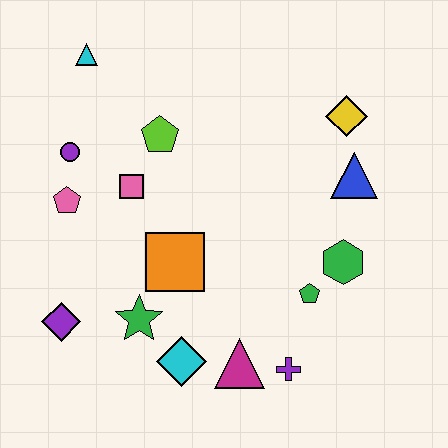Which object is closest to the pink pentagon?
The purple circle is closest to the pink pentagon.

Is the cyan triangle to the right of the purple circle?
Yes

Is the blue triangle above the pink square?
Yes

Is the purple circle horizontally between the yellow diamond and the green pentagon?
No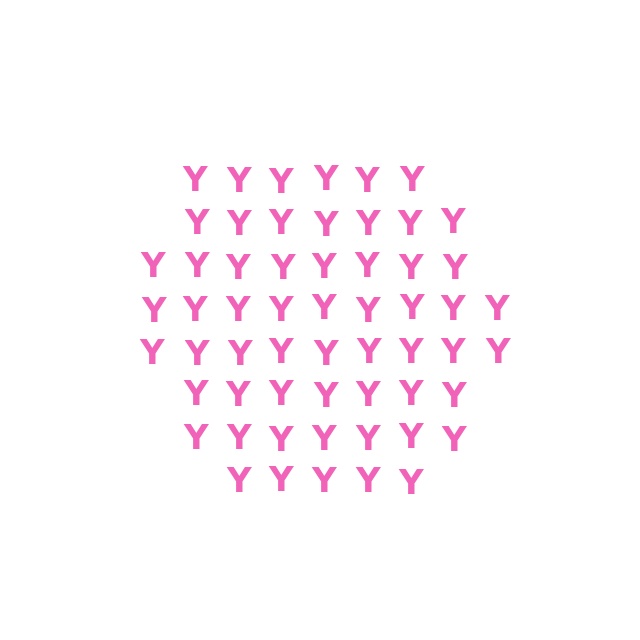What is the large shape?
The large shape is a hexagon.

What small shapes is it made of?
It is made of small letter Y's.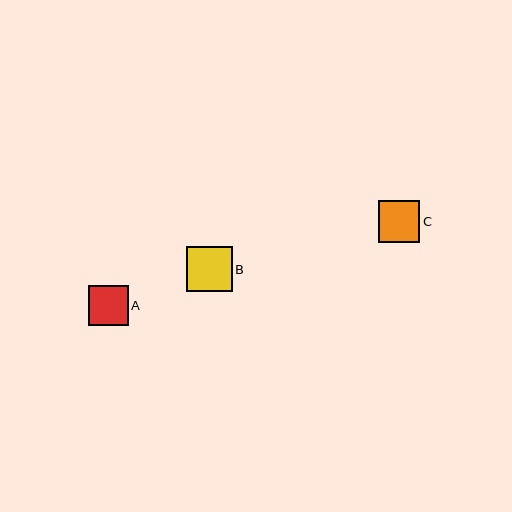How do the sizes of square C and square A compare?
Square C and square A are approximately the same size.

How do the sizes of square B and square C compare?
Square B and square C are approximately the same size.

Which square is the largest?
Square B is the largest with a size of approximately 45 pixels.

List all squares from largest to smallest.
From largest to smallest: B, C, A.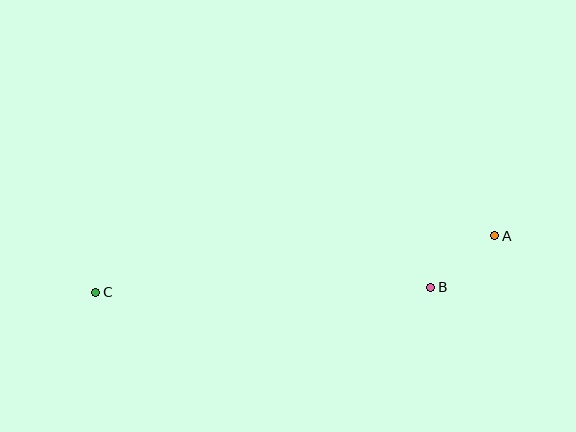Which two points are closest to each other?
Points A and B are closest to each other.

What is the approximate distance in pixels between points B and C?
The distance between B and C is approximately 335 pixels.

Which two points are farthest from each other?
Points A and C are farthest from each other.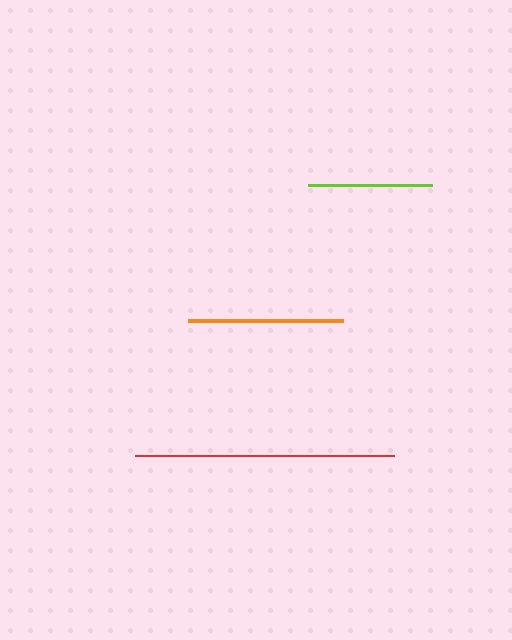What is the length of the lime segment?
The lime segment is approximately 124 pixels long.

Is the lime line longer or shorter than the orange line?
The orange line is longer than the lime line.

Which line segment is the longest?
The red line is the longest at approximately 259 pixels.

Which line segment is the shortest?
The lime line is the shortest at approximately 124 pixels.